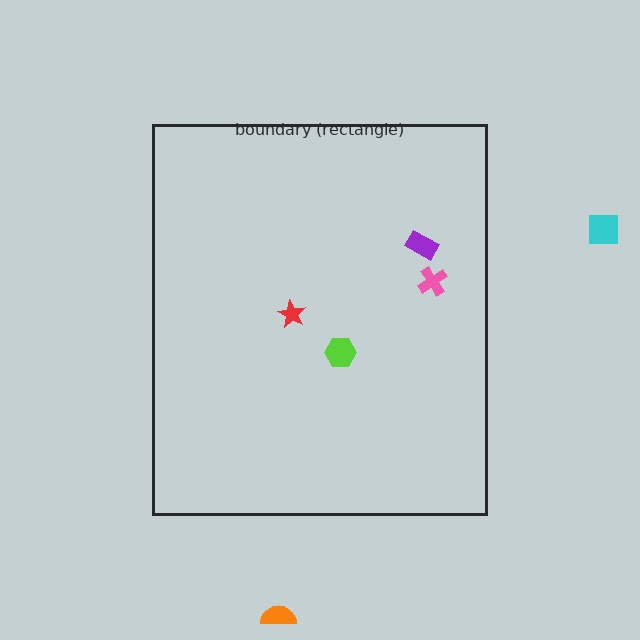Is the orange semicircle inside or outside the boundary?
Outside.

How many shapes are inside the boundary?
4 inside, 2 outside.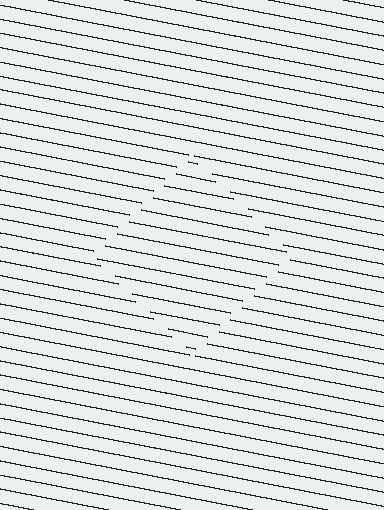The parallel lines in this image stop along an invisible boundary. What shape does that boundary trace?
An illusory square. The interior of the shape contains the same grating, shifted by half a period — the contour is defined by the phase discontinuity where line-ends from the inner and outer gratings abut.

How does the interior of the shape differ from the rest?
The interior of the shape contains the same grating, shifted by half a period — the contour is defined by the phase discontinuity where line-ends from the inner and outer gratings abut.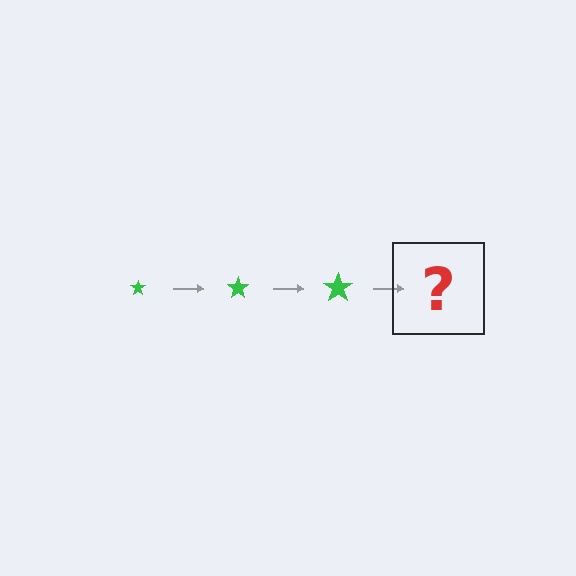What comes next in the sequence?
The next element should be a green star, larger than the previous one.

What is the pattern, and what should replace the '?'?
The pattern is that the star gets progressively larger each step. The '?' should be a green star, larger than the previous one.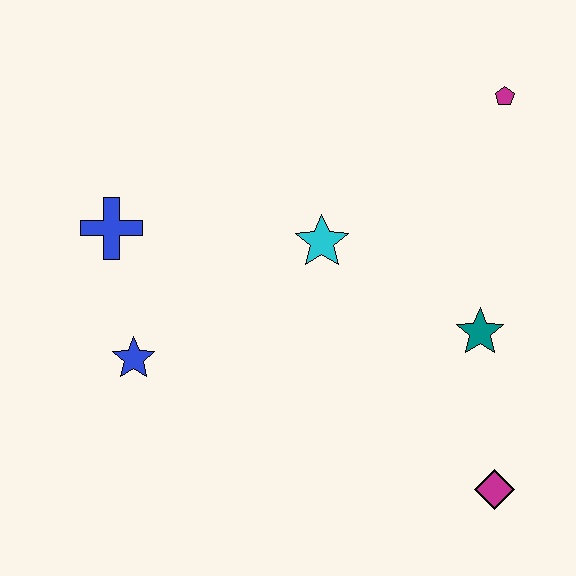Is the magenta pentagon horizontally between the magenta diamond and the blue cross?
No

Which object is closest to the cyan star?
The teal star is closest to the cyan star.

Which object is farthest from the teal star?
The blue cross is farthest from the teal star.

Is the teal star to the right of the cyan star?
Yes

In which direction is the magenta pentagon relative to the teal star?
The magenta pentagon is above the teal star.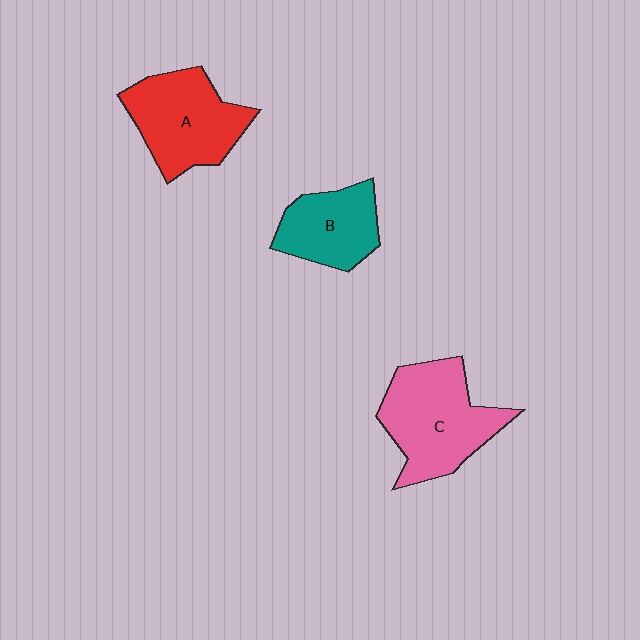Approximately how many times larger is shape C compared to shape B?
Approximately 1.5 times.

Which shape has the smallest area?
Shape B (teal).